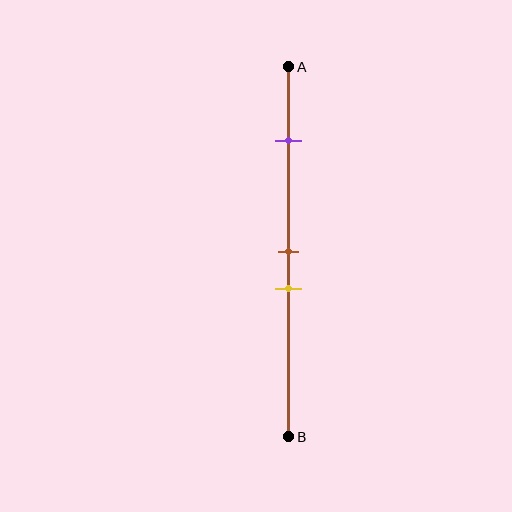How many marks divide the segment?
There are 3 marks dividing the segment.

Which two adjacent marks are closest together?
The brown and yellow marks are the closest adjacent pair.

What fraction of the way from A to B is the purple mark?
The purple mark is approximately 20% (0.2) of the way from A to B.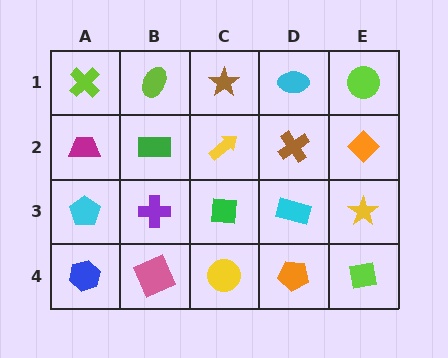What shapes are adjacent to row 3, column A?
A magenta trapezoid (row 2, column A), a blue hexagon (row 4, column A), a purple cross (row 3, column B).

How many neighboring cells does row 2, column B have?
4.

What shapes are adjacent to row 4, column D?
A cyan rectangle (row 3, column D), a yellow circle (row 4, column C), a lime square (row 4, column E).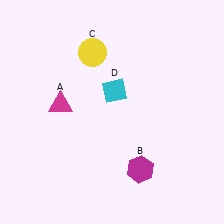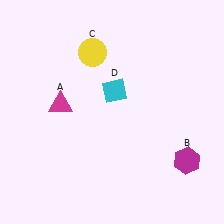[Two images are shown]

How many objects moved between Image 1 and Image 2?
1 object moved between the two images.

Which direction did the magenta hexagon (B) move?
The magenta hexagon (B) moved right.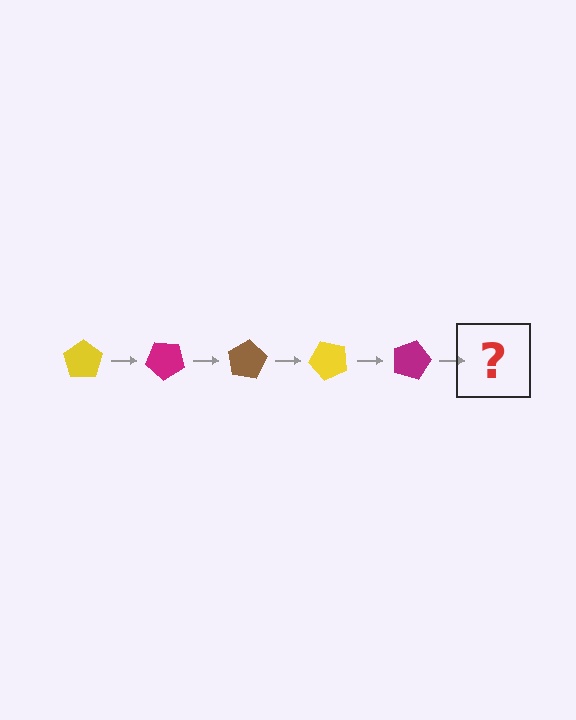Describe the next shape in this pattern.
It should be a brown pentagon, rotated 200 degrees from the start.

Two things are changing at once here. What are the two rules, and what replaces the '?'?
The two rules are that it rotates 40 degrees each step and the color cycles through yellow, magenta, and brown. The '?' should be a brown pentagon, rotated 200 degrees from the start.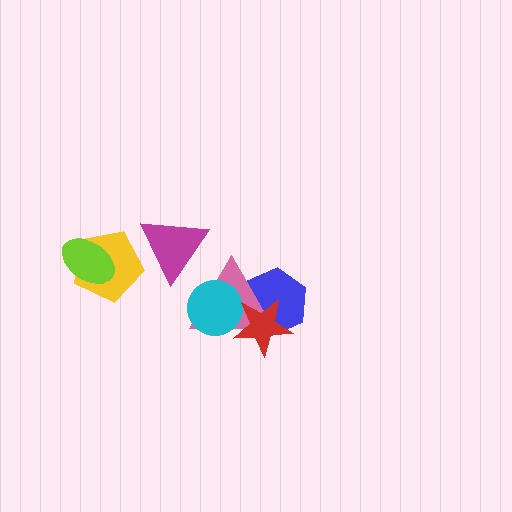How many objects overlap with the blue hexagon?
2 objects overlap with the blue hexagon.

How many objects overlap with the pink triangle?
3 objects overlap with the pink triangle.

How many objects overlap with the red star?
3 objects overlap with the red star.